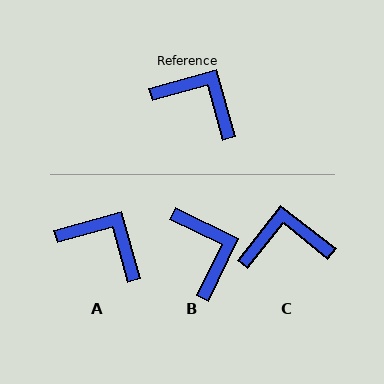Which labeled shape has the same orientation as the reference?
A.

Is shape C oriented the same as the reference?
No, it is off by about 36 degrees.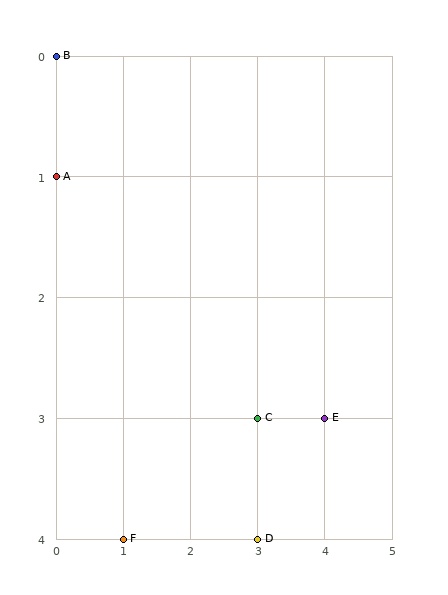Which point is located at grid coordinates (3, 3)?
Point C is at (3, 3).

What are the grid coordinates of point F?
Point F is at grid coordinates (1, 4).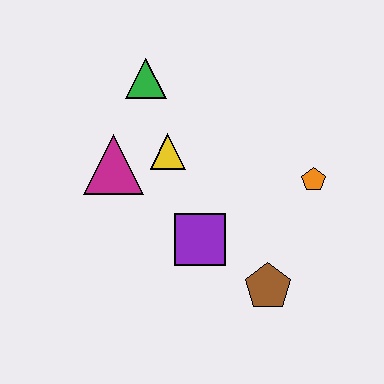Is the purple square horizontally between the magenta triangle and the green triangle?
No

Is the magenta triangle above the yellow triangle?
No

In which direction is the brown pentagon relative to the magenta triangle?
The brown pentagon is to the right of the magenta triangle.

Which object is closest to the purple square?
The brown pentagon is closest to the purple square.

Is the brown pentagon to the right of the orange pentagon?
No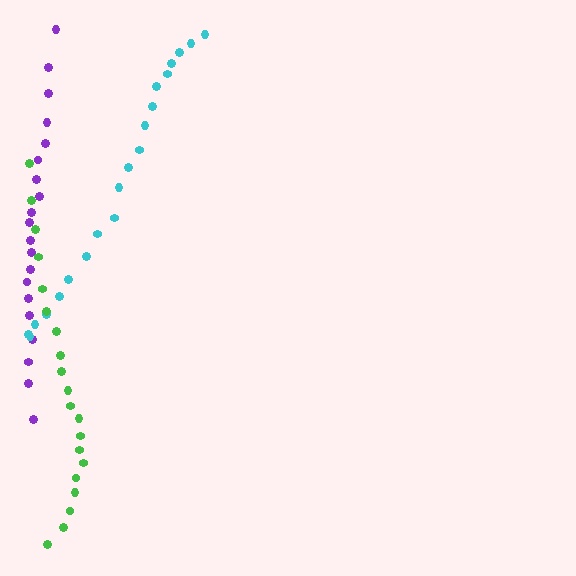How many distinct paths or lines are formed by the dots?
There are 3 distinct paths.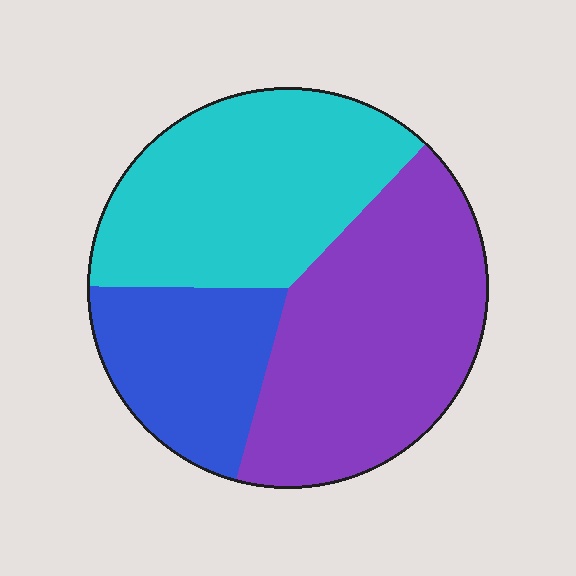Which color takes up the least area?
Blue, at roughly 20%.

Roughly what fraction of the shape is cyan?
Cyan covers 37% of the shape.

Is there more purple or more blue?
Purple.